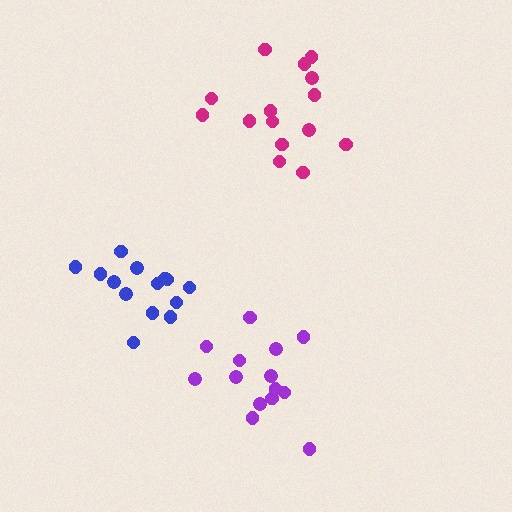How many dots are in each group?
Group 1: 14 dots, Group 2: 16 dots, Group 3: 14 dots (44 total).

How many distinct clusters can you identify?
There are 3 distinct clusters.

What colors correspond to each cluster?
The clusters are colored: purple, magenta, blue.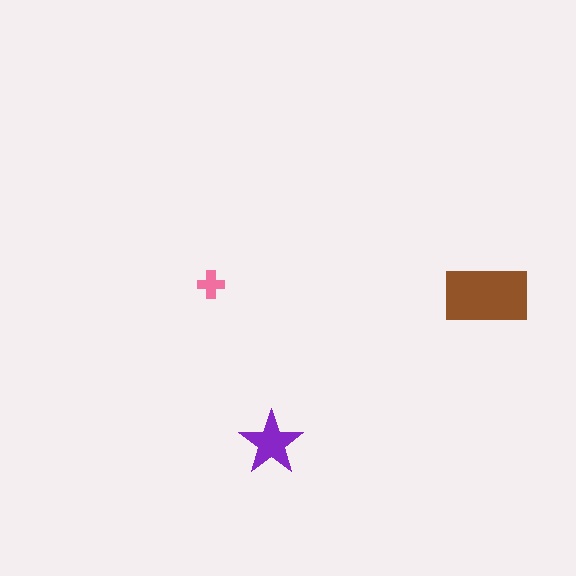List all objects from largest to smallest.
The brown rectangle, the purple star, the pink cross.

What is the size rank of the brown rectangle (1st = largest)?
1st.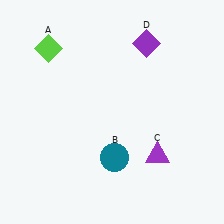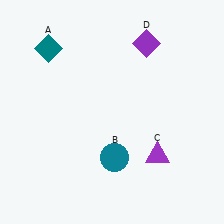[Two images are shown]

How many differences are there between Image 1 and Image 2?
There is 1 difference between the two images.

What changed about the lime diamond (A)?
In Image 1, A is lime. In Image 2, it changed to teal.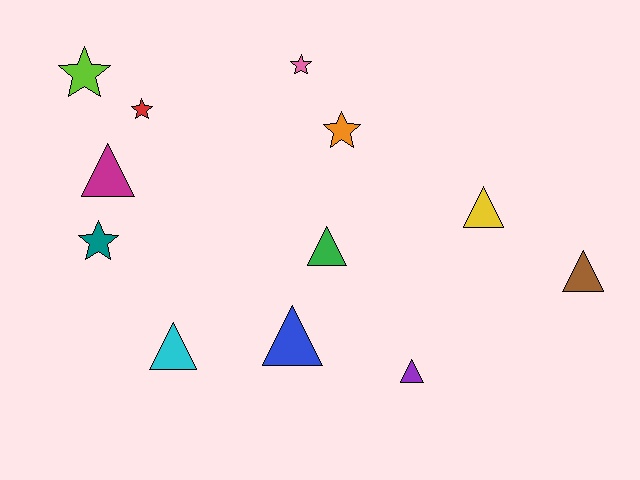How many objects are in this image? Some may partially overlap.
There are 12 objects.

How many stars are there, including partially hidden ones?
There are 5 stars.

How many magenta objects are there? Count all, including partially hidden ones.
There is 1 magenta object.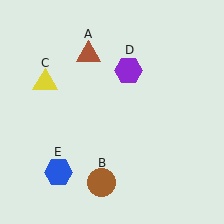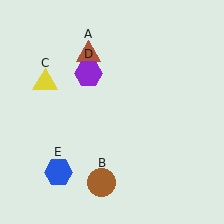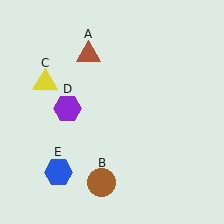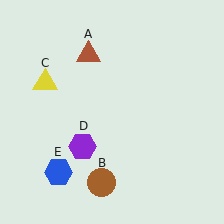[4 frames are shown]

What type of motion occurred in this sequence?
The purple hexagon (object D) rotated counterclockwise around the center of the scene.